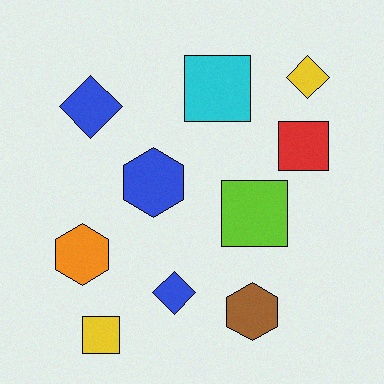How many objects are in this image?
There are 10 objects.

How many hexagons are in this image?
There are 3 hexagons.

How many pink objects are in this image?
There are no pink objects.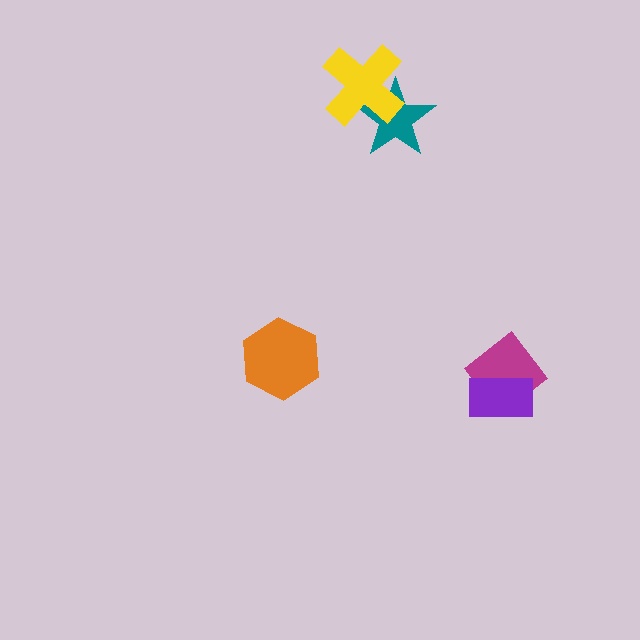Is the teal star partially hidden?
Yes, it is partially covered by another shape.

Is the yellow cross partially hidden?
No, no other shape covers it.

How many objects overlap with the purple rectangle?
1 object overlaps with the purple rectangle.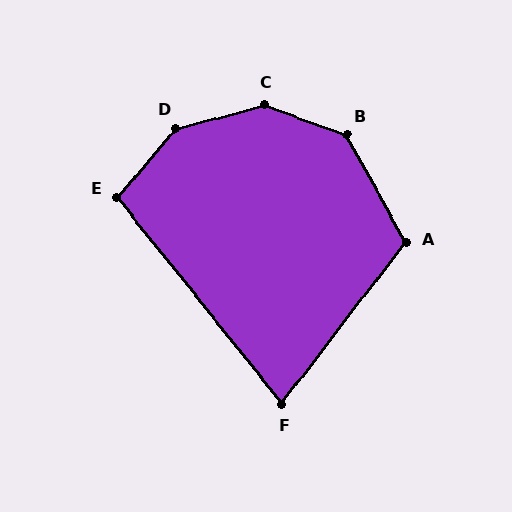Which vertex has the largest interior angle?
C, at approximately 145 degrees.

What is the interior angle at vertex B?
Approximately 139 degrees (obtuse).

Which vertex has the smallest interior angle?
F, at approximately 76 degrees.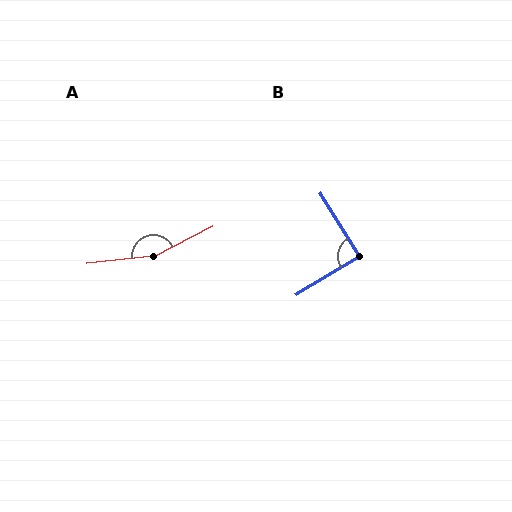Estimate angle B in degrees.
Approximately 89 degrees.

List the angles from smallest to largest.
B (89°), A (159°).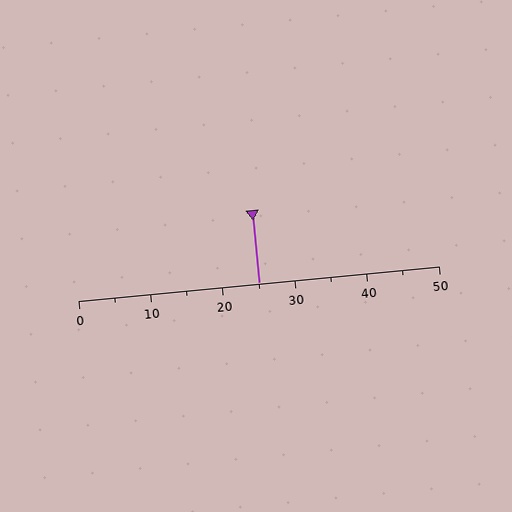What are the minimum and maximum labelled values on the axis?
The axis runs from 0 to 50.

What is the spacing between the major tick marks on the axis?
The major ticks are spaced 10 apart.